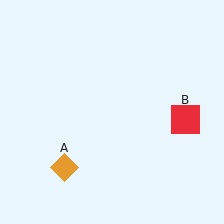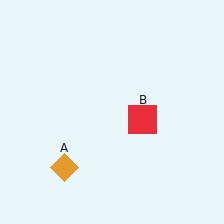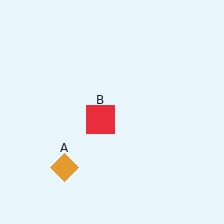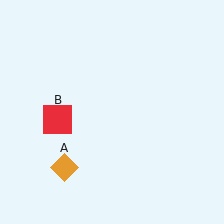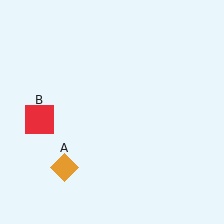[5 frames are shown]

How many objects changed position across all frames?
1 object changed position: red square (object B).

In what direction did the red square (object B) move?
The red square (object B) moved left.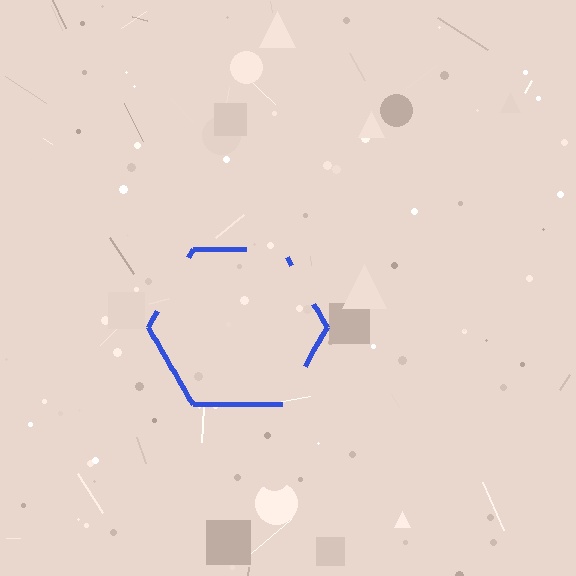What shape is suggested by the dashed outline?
The dashed outline suggests a hexagon.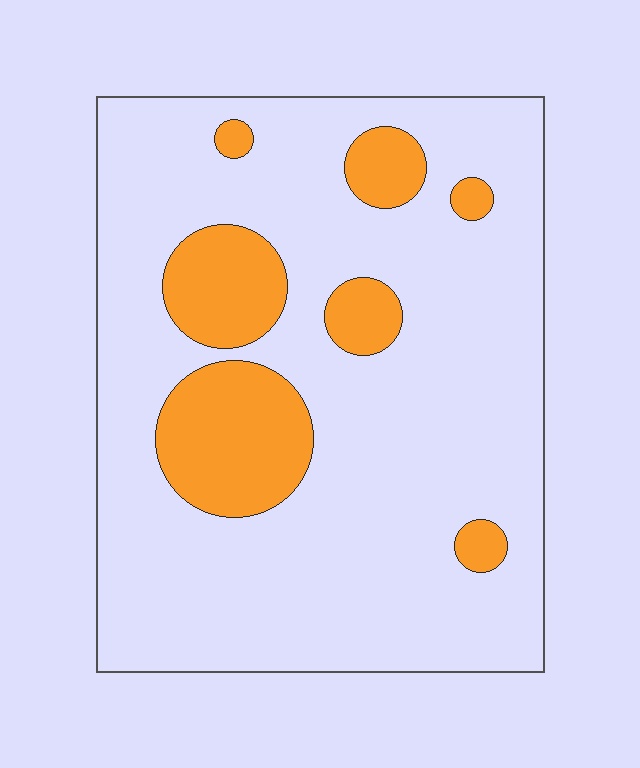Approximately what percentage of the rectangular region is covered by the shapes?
Approximately 20%.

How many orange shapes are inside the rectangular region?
7.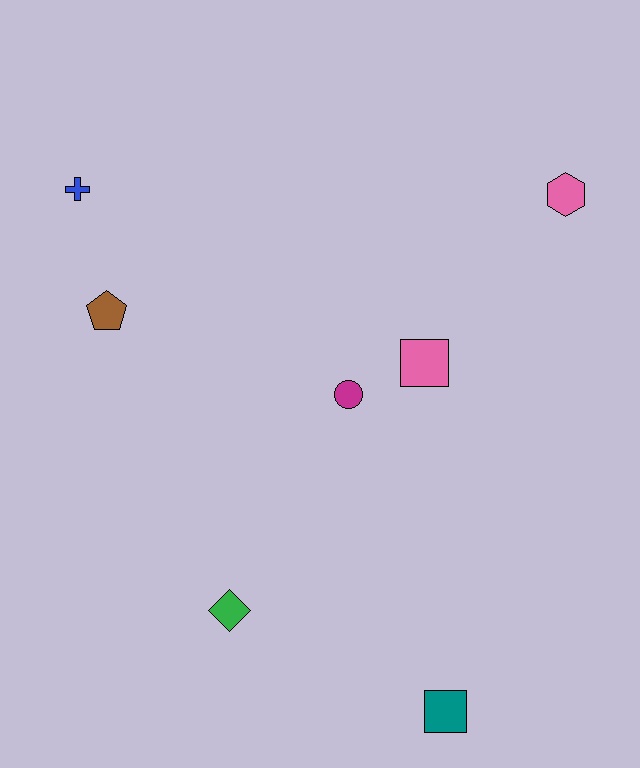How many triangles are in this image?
There are no triangles.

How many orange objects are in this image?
There are no orange objects.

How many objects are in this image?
There are 7 objects.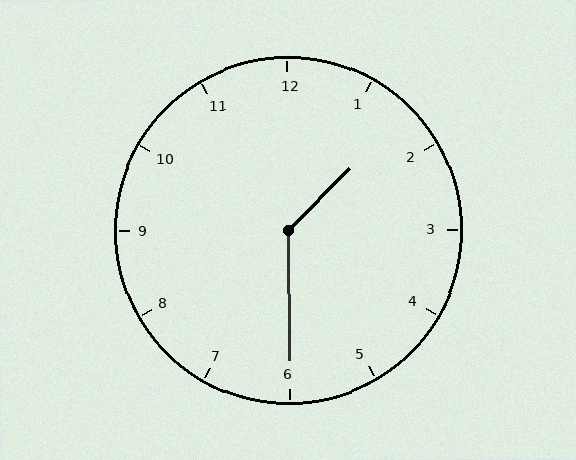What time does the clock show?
1:30.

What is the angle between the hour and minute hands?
Approximately 135 degrees.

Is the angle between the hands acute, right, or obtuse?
It is obtuse.